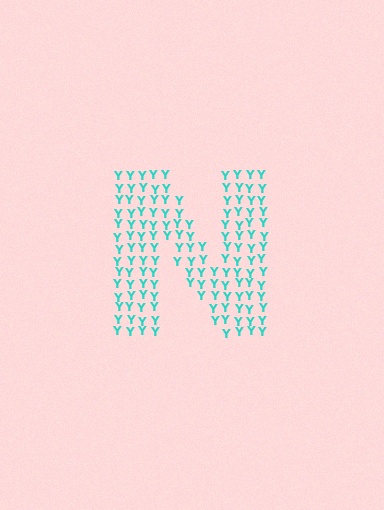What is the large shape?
The large shape is the letter N.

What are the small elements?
The small elements are letter Y's.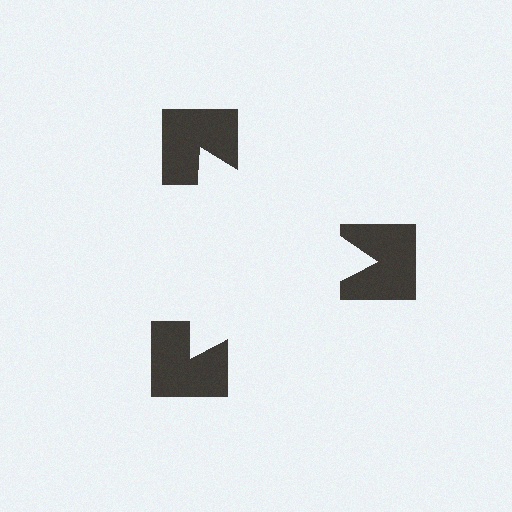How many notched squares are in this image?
There are 3 — one at each vertex of the illusory triangle.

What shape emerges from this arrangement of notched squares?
An illusory triangle — its edges are inferred from the aligned wedge cuts in the notched squares, not physically drawn.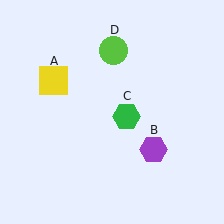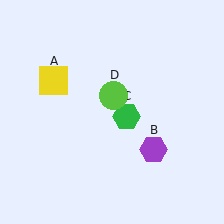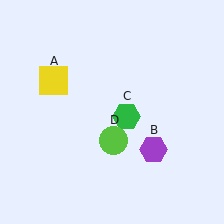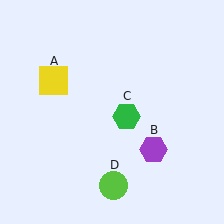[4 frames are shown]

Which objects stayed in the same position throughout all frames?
Yellow square (object A) and purple hexagon (object B) and green hexagon (object C) remained stationary.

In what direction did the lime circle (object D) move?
The lime circle (object D) moved down.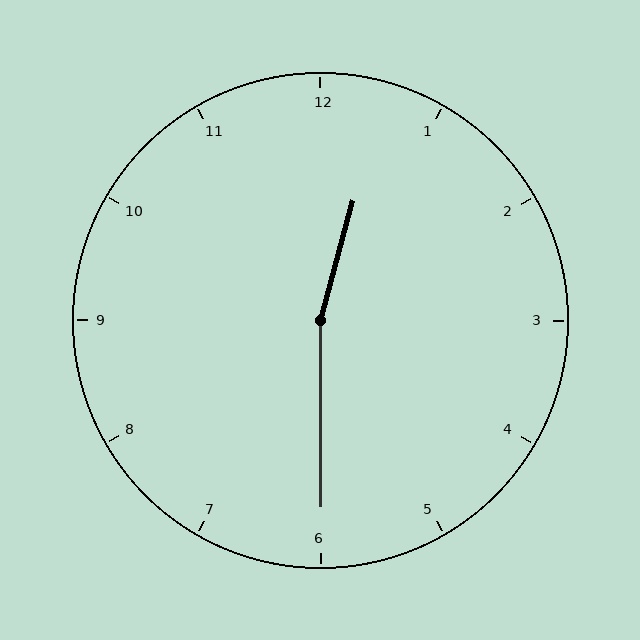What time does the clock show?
12:30.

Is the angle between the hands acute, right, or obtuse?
It is obtuse.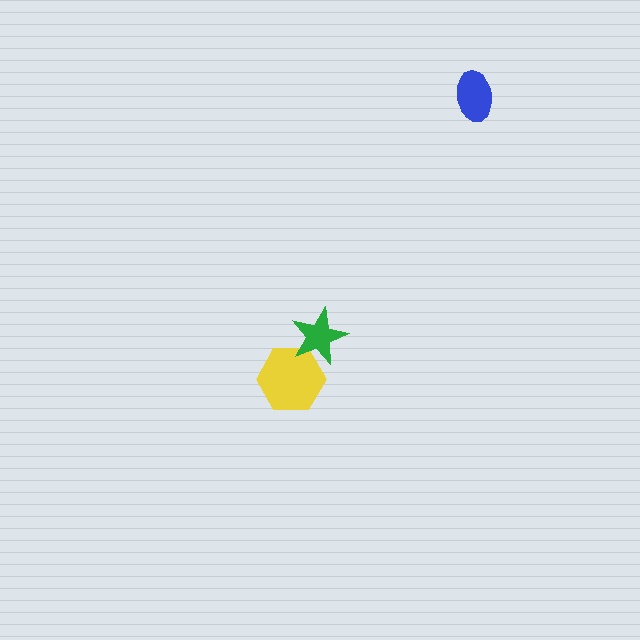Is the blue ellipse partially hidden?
No, no other shape covers it.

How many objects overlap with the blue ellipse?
0 objects overlap with the blue ellipse.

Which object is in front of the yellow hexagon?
The green star is in front of the yellow hexagon.